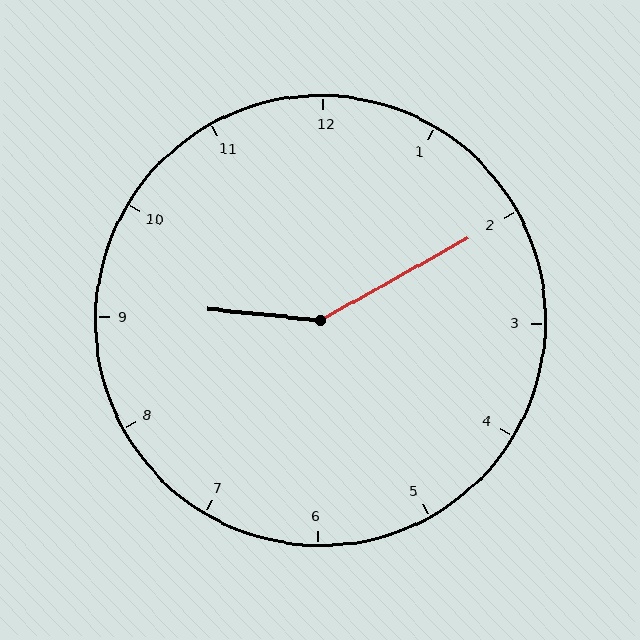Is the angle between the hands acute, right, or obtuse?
It is obtuse.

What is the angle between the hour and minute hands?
Approximately 145 degrees.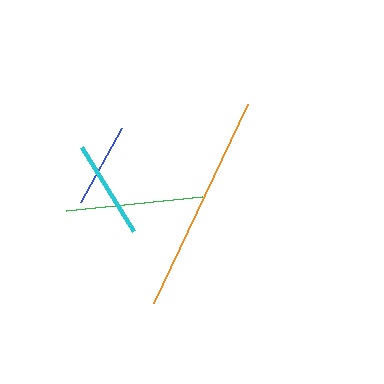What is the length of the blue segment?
The blue segment is approximately 85 pixels long.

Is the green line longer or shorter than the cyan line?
The green line is longer than the cyan line.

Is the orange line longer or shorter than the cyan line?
The orange line is longer than the cyan line.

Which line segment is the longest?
The orange line is the longest at approximately 220 pixels.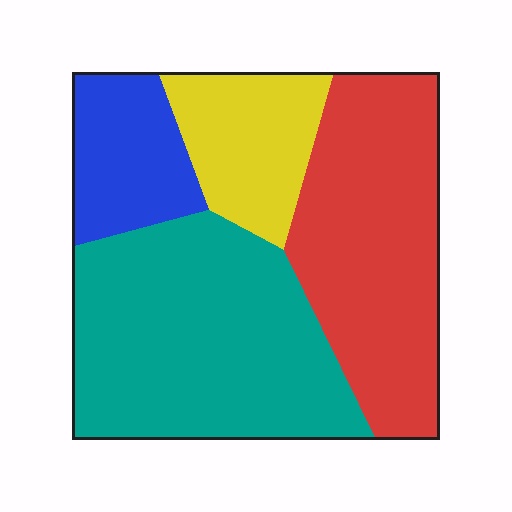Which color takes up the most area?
Teal, at roughly 40%.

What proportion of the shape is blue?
Blue takes up about one eighth (1/8) of the shape.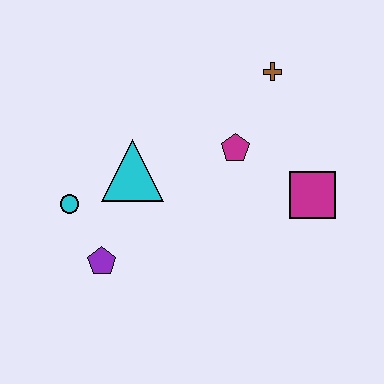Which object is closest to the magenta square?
The magenta pentagon is closest to the magenta square.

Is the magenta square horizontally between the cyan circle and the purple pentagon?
No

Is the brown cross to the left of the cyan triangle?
No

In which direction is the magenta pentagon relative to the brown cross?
The magenta pentagon is below the brown cross.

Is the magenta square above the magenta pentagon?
No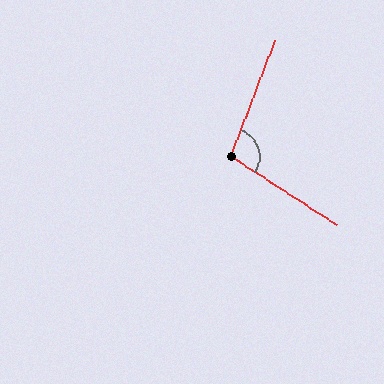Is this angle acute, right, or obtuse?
It is obtuse.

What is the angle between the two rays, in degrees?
Approximately 102 degrees.